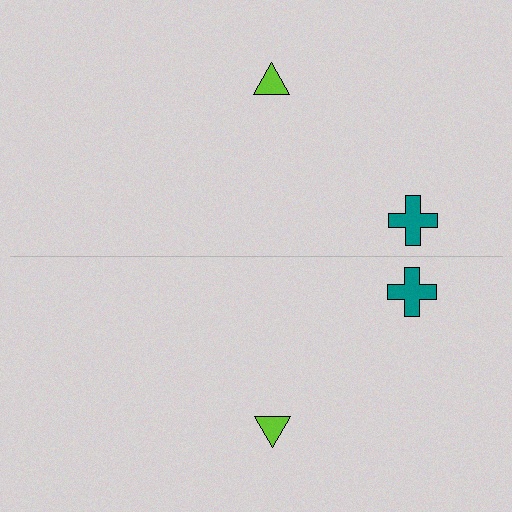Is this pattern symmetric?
Yes, this pattern has bilateral (reflection) symmetry.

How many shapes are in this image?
There are 4 shapes in this image.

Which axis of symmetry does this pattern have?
The pattern has a horizontal axis of symmetry running through the center of the image.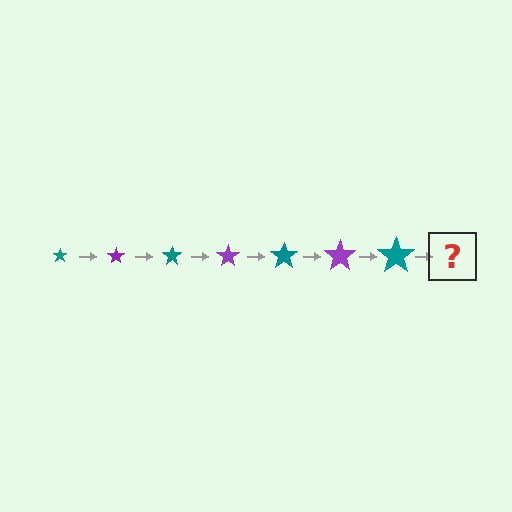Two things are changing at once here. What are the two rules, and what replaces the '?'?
The two rules are that the star grows larger each step and the color cycles through teal and purple. The '?' should be a purple star, larger than the previous one.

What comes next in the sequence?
The next element should be a purple star, larger than the previous one.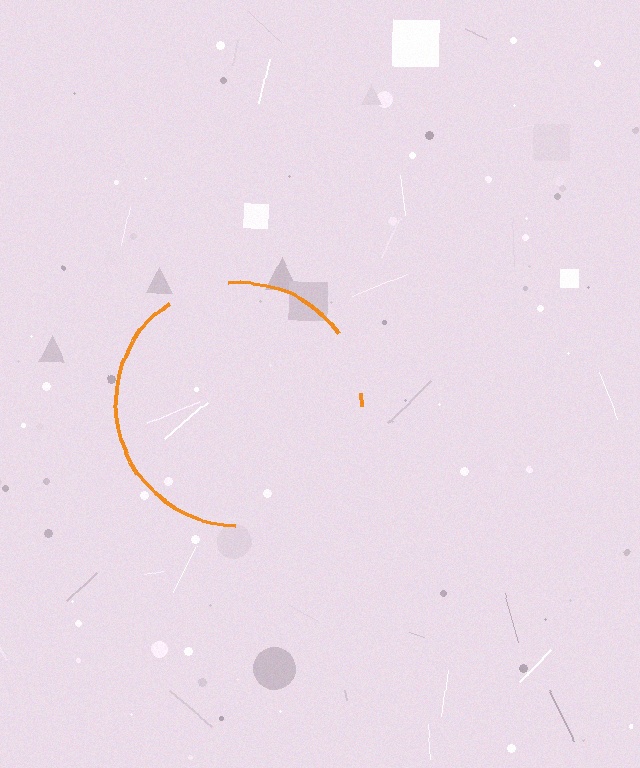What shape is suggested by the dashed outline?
The dashed outline suggests a circle.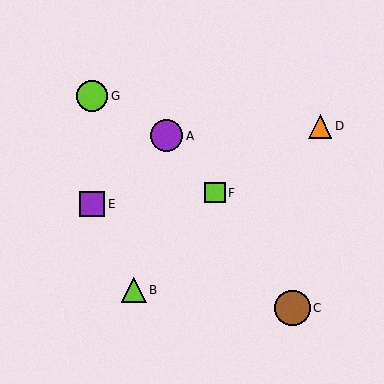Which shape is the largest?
The brown circle (labeled C) is the largest.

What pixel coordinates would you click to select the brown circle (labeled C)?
Click at (292, 308) to select the brown circle C.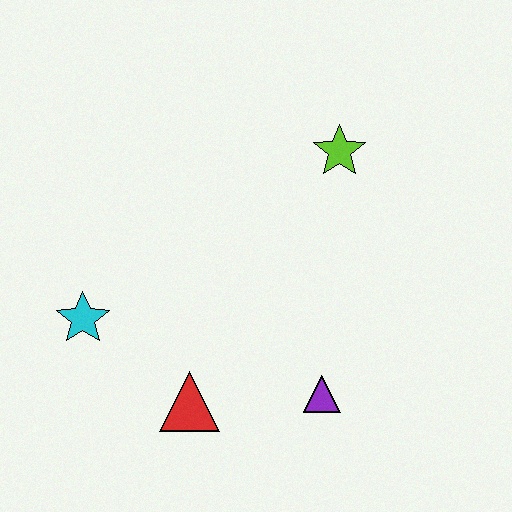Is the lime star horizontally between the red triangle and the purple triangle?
No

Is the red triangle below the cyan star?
Yes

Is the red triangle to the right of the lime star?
No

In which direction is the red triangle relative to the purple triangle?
The red triangle is to the left of the purple triangle.